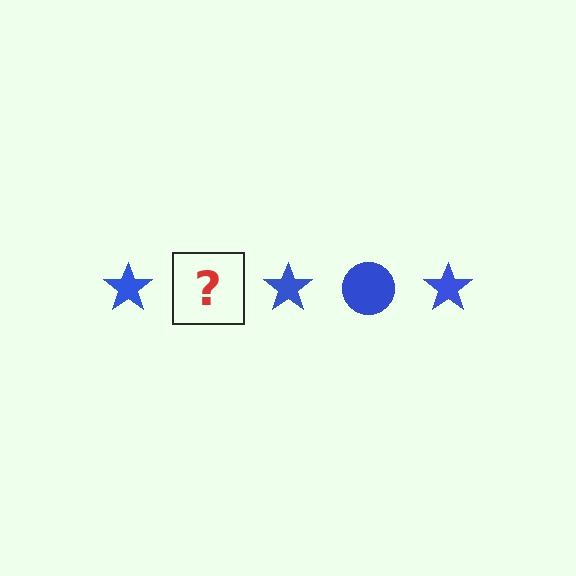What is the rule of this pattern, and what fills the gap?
The rule is that the pattern cycles through star, circle shapes in blue. The gap should be filled with a blue circle.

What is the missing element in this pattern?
The missing element is a blue circle.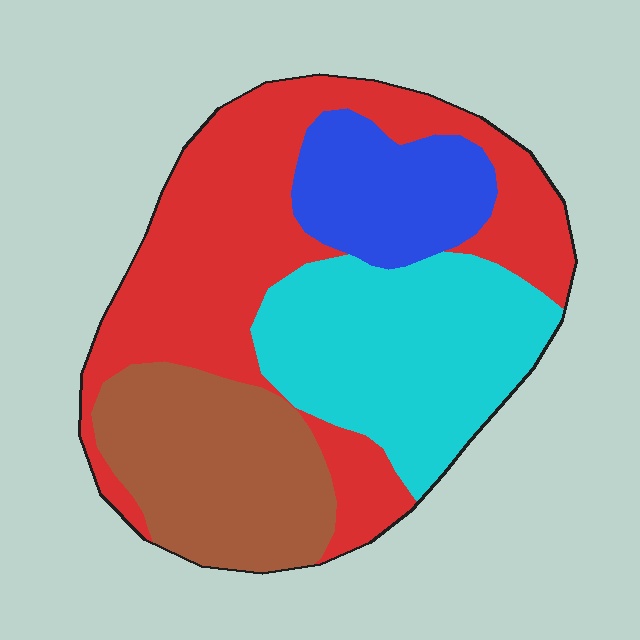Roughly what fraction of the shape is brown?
Brown covers roughly 20% of the shape.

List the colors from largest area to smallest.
From largest to smallest: red, cyan, brown, blue.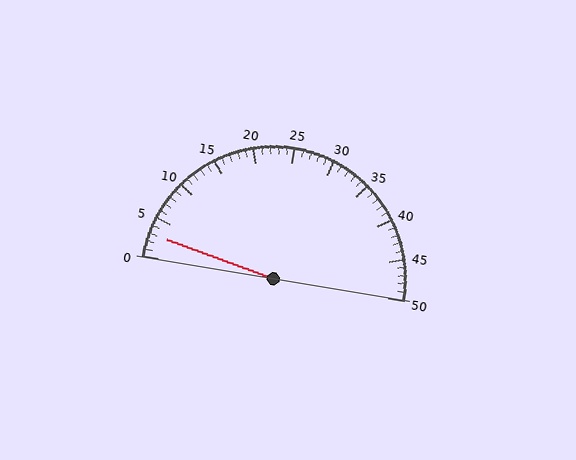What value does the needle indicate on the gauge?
The needle indicates approximately 3.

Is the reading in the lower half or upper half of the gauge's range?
The reading is in the lower half of the range (0 to 50).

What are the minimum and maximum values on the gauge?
The gauge ranges from 0 to 50.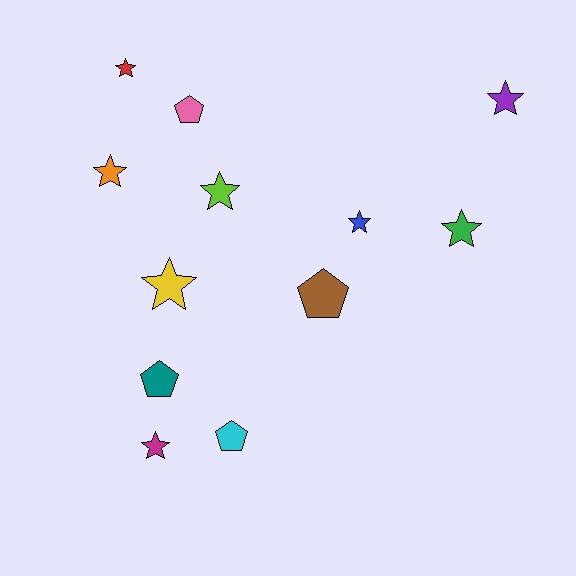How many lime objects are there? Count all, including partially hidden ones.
There is 1 lime object.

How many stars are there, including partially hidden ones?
There are 8 stars.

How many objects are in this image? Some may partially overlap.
There are 12 objects.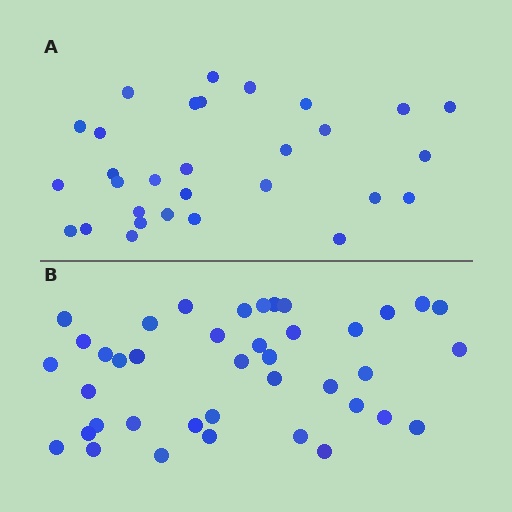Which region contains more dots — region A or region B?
Region B (the bottom region) has more dots.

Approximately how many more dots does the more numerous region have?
Region B has roughly 10 or so more dots than region A.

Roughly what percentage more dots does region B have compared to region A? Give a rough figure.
About 35% more.